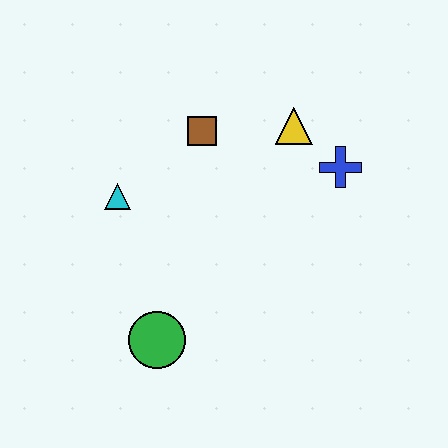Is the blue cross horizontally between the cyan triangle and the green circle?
No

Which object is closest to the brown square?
The yellow triangle is closest to the brown square.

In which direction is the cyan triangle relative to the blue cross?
The cyan triangle is to the left of the blue cross.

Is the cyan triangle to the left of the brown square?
Yes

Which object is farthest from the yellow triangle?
The green circle is farthest from the yellow triangle.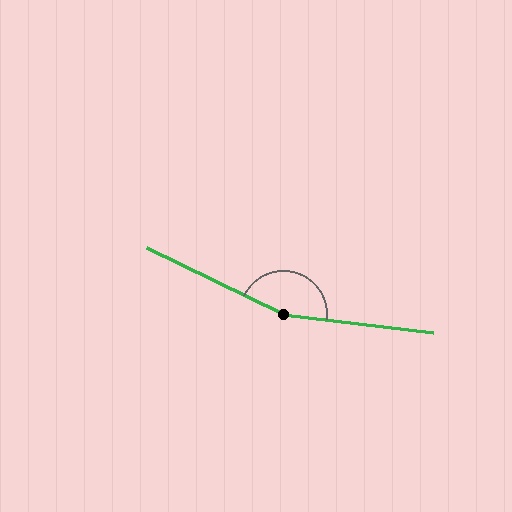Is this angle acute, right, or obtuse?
It is obtuse.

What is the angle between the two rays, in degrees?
Approximately 161 degrees.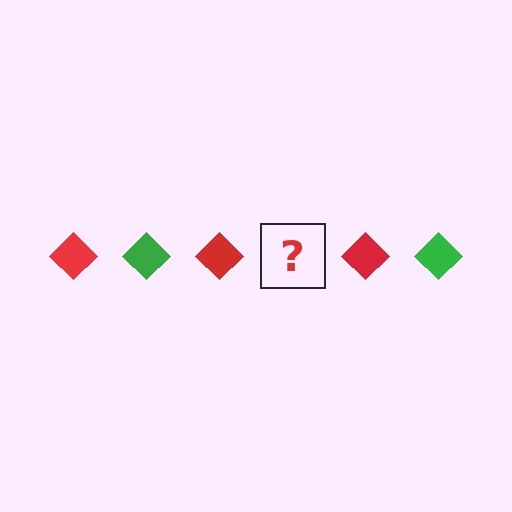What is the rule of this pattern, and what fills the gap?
The rule is that the pattern cycles through red, green diamonds. The gap should be filled with a green diamond.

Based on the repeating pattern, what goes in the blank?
The blank should be a green diamond.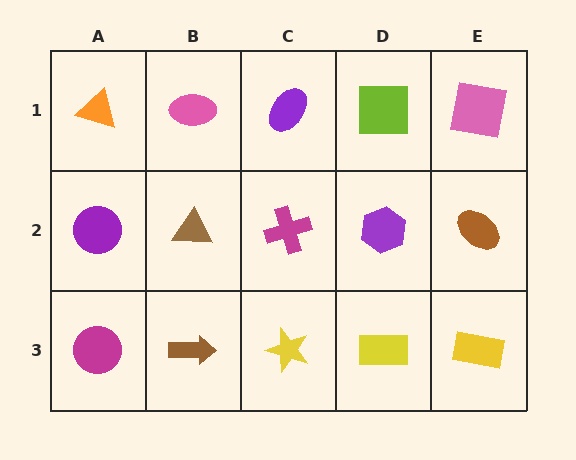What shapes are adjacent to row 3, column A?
A purple circle (row 2, column A), a brown arrow (row 3, column B).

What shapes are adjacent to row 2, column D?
A lime square (row 1, column D), a yellow rectangle (row 3, column D), a magenta cross (row 2, column C), a brown ellipse (row 2, column E).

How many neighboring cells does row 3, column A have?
2.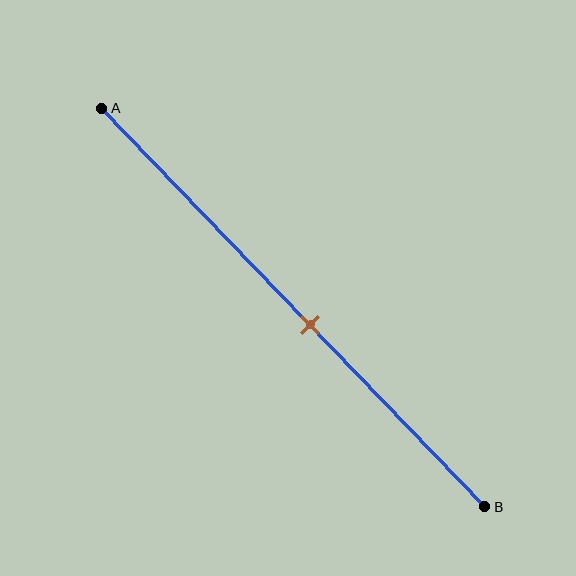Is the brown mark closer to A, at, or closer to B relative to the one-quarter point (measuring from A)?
The brown mark is closer to point B than the one-quarter point of segment AB.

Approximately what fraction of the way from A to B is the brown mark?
The brown mark is approximately 55% of the way from A to B.